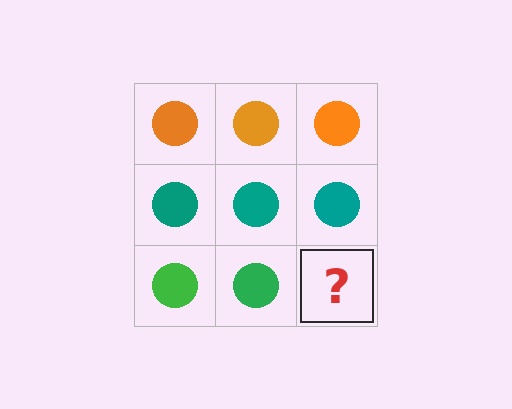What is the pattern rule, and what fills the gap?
The rule is that each row has a consistent color. The gap should be filled with a green circle.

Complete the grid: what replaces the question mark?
The question mark should be replaced with a green circle.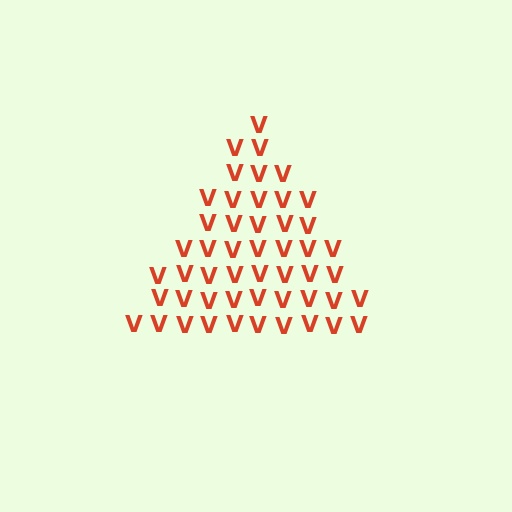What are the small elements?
The small elements are letter V's.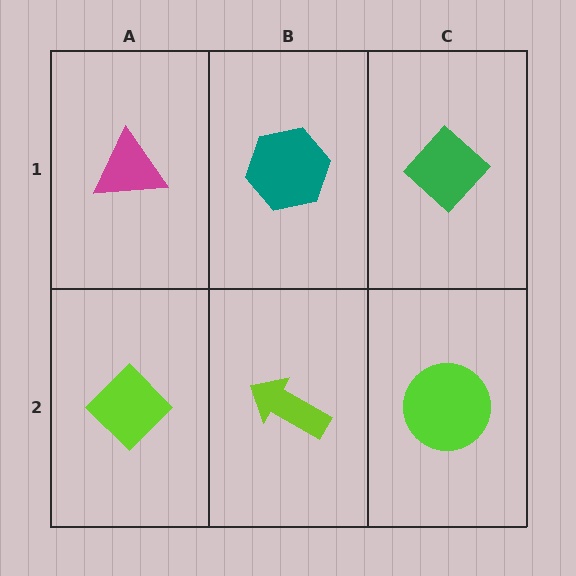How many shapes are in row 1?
3 shapes.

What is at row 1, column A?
A magenta triangle.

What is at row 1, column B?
A teal hexagon.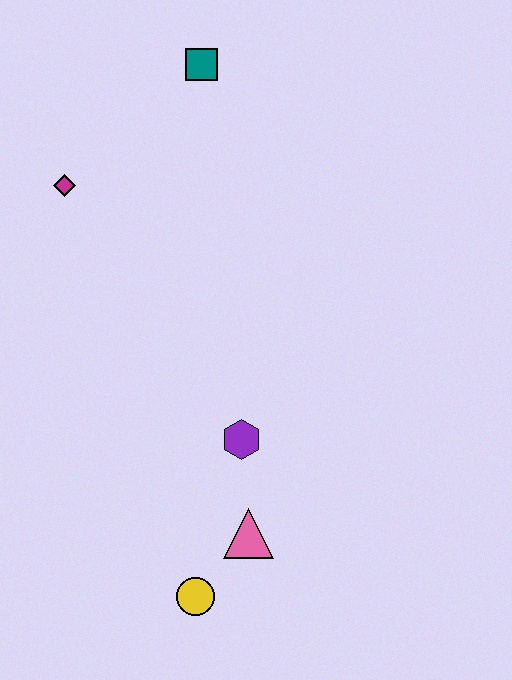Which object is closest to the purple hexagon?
The pink triangle is closest to the purple hexagon.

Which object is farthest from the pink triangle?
The teal square is farthest from the pink triangle.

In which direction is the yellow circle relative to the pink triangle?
The yellow circle is below the pink triangle.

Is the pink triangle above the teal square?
No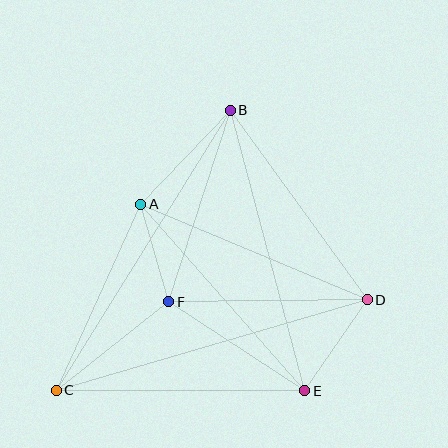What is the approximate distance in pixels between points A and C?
The distance between A and C is approximately 205 pixels.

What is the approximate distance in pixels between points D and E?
The distance between D and E is approximately 110 pixels.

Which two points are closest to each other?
Points A and F are closest to each other.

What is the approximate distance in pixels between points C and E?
The distance between C and E is approximately 249 pixels.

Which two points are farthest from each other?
Points B and C are farthest from each other.